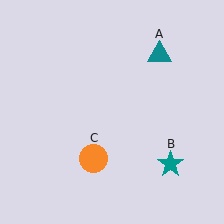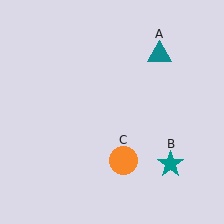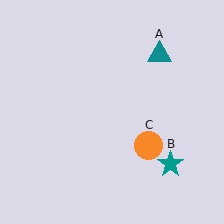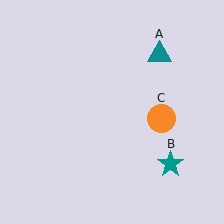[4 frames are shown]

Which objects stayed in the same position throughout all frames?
Teal triangle (object A) and teal star (object B) remained stationary.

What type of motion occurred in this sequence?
The orange circle (object C) rotated counterclockwise around the center of the scene.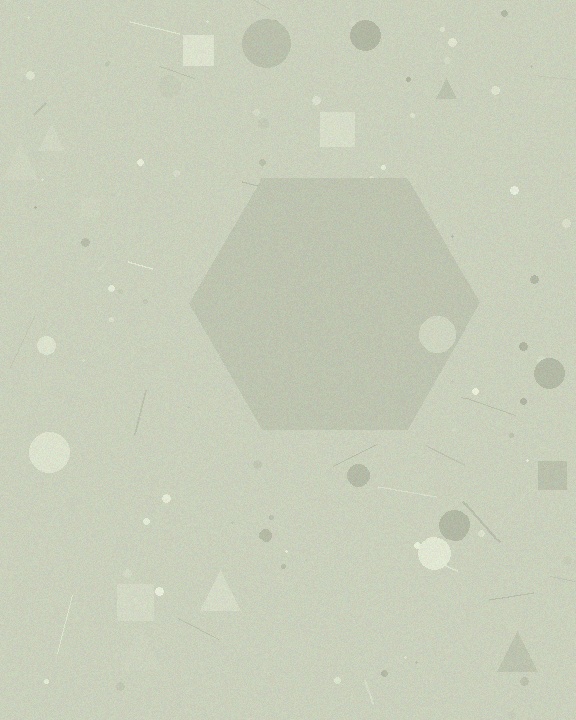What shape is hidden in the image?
A hexagon is hidden in the image.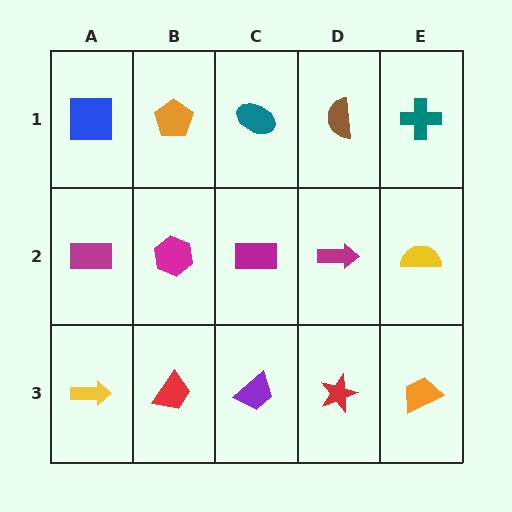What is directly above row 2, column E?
A teal cross.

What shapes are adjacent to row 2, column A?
A blue square (row 1, column A), a yellow arrow (row 3, column A), a magenta hexagon (row 2, column B).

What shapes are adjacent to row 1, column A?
A magenta rectangle (row 2, column A), an orange pentagon (row 1, column B).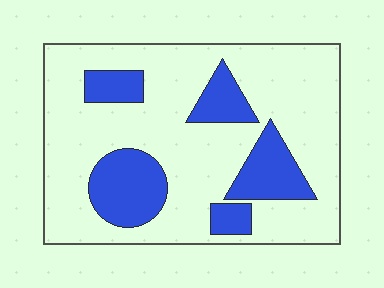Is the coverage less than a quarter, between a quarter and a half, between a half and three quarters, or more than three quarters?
Less than a quarter.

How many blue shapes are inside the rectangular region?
5.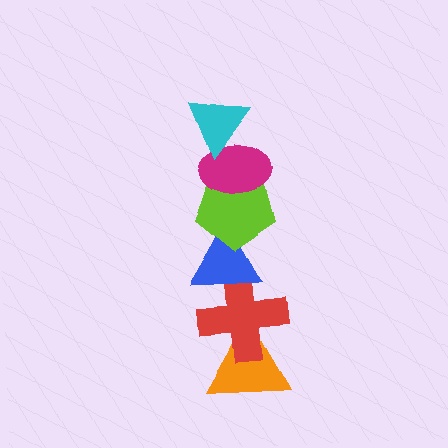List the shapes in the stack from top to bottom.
From top to bottom: the cyan triangle, the magenta ellipse, the lime pentagon, the blue triangle, the red cross, the orange triangle.